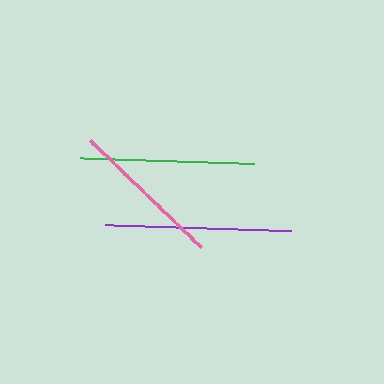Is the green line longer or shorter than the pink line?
The green line is longer than the pink line.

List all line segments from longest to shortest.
From longest to shortest: purple, green, pink.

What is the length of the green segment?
The green segment is approximately 174 pixels long.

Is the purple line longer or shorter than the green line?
The purple line is longer than the green line.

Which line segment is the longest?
The purple line is the longest at approximately 186 pixels.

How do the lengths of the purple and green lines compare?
The purple and green lines are approximately the same length.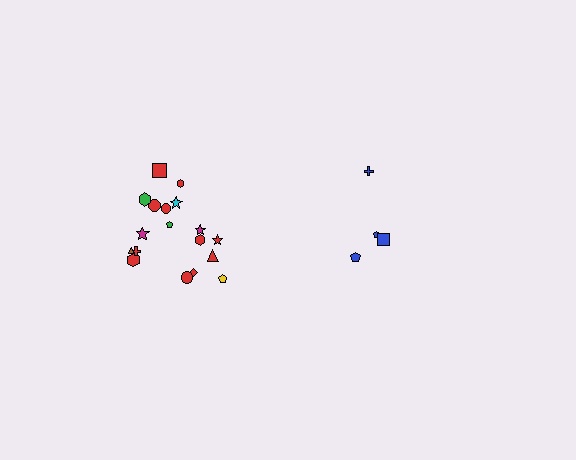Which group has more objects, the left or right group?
The left group.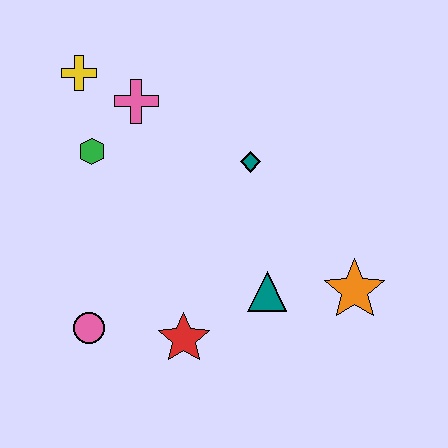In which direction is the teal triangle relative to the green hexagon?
The teal triangle is to the right of the green hexagon.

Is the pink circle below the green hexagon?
Yes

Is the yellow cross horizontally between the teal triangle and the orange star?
No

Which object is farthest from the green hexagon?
The orange star is farthest from the green hexagon.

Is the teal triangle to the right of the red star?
Yes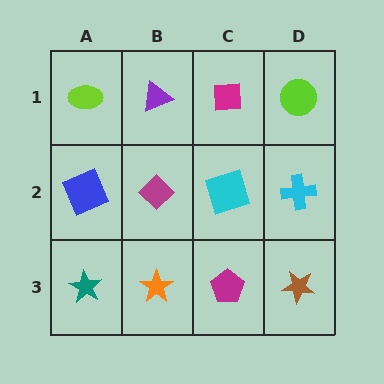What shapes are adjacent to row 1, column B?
A magenta diamond (row 2, column B), a lime ellipse (row 1, column A), a magenta square (row 1, column C).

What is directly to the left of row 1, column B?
A lime ellipse.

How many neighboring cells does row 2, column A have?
3.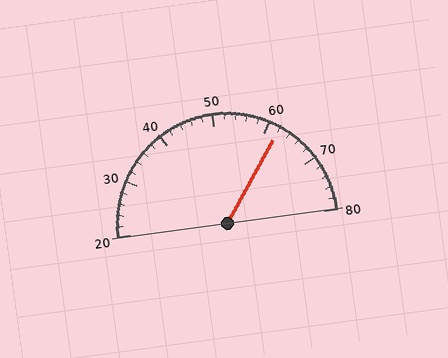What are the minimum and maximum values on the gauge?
The gauge ranges from 20 to 80.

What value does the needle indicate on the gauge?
The needle indicates approximately 62.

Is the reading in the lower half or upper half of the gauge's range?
The reading is in the upper half of the range (20 to 80).